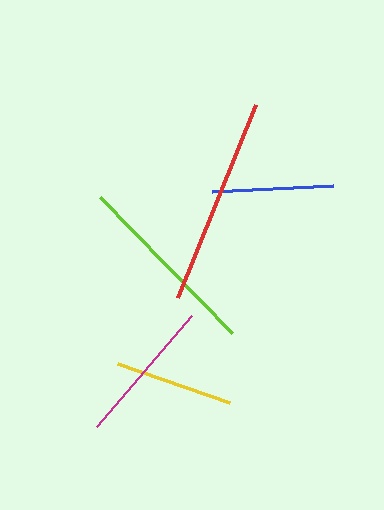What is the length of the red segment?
The red segment is approximately 208 pixels long.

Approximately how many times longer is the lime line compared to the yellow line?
The lime line is approximately 1.6 times the length of the yellow line.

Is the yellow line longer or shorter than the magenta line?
The magenta line is longer than the yellow line.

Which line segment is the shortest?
The yellow line is the shortest at approximately 119 pixels.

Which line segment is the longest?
The red line is the longest at approximately 208 pixels.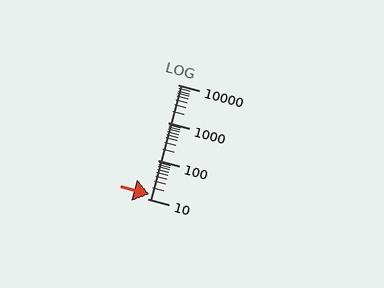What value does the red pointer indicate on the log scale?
The pointer indicates approximately 13.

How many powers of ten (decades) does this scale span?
The scale spans 3 decades, from 10 to 10000.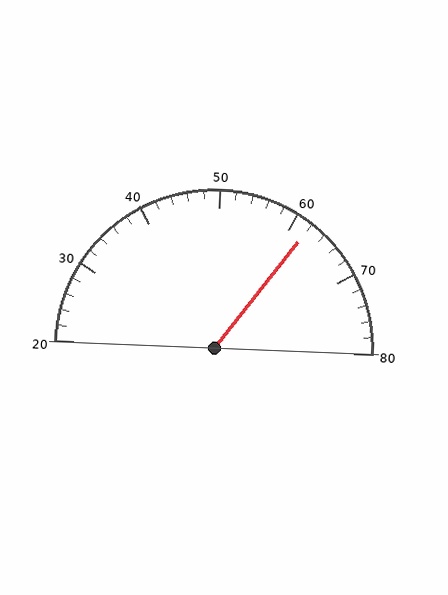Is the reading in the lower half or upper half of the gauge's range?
The reading is in the upper half of the range (20 to 80).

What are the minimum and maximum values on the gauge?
The gauge ranges from 20 to 80.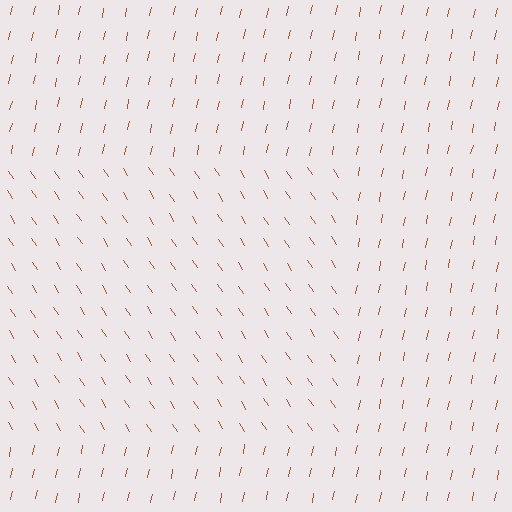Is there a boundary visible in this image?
Yes, there is a texture boundary formed by a change in line orientation.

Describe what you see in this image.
The image is filled with small brown line segments. A rectangle region in the image has lines oriented differently from the surrounding lines, creating a visible texture boundary.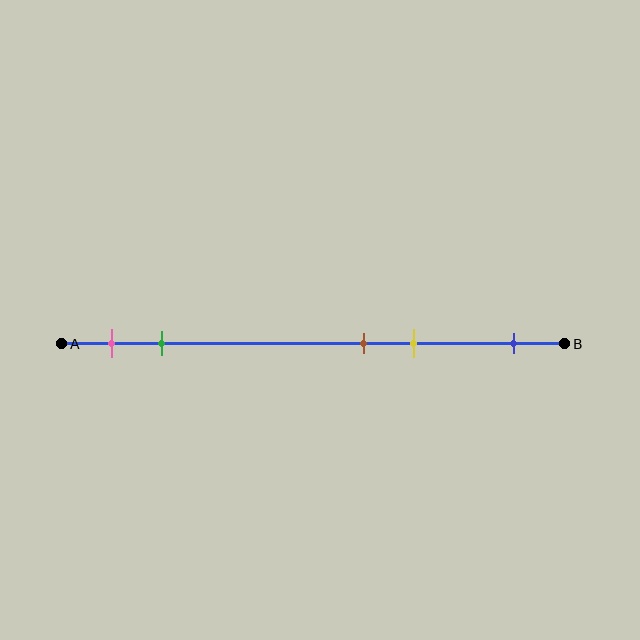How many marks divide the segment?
There are 5 marks dividing the segment.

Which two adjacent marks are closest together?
The brown and yellow marks are the closest adjacent pair.